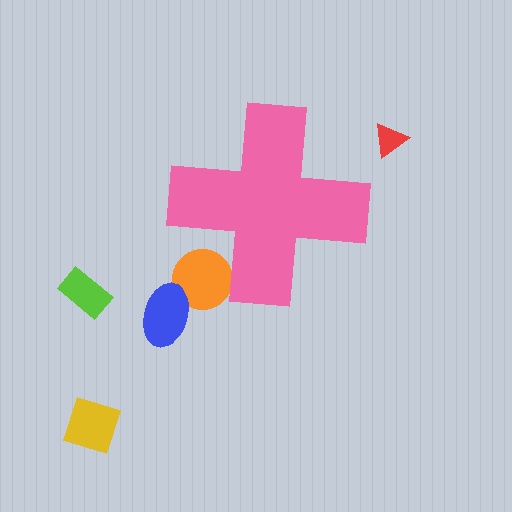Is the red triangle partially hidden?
No, the red triangle is fully visible.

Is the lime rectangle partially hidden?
No, the lime rectangle is fully visible.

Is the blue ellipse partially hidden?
No, the blue ellipse is fully visible.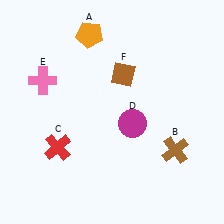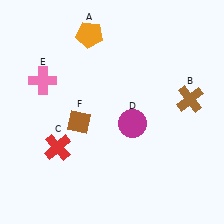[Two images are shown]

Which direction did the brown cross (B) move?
The brown cross (B) moved up.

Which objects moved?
The objects that moved are: the brown cross (B), the brown diamond (F).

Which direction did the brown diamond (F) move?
The brown diamond (F) moved down.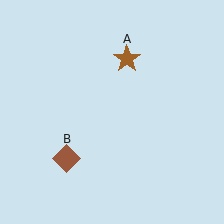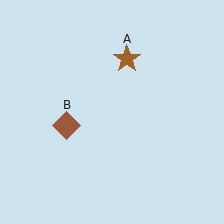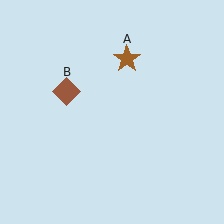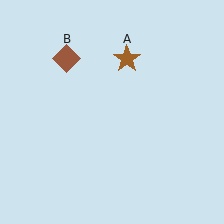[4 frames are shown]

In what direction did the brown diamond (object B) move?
The brown diamond (object B) moved up.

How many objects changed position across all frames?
1 object changed position: brown diamond (object B).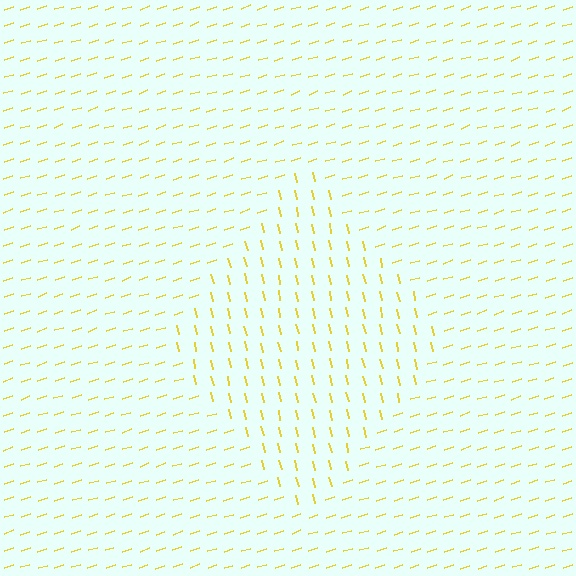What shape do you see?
I see a diamond.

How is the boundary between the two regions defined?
The boundary is defined purely by a change in line orientation (approximately 85 degrees difference). All lines are the same color and thickness.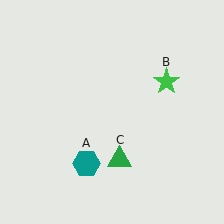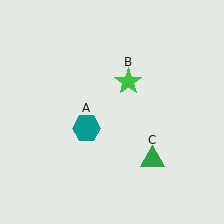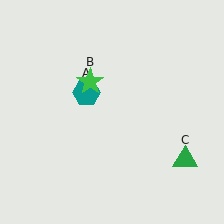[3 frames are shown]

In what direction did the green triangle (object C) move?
The green triangle (object C) moved right.